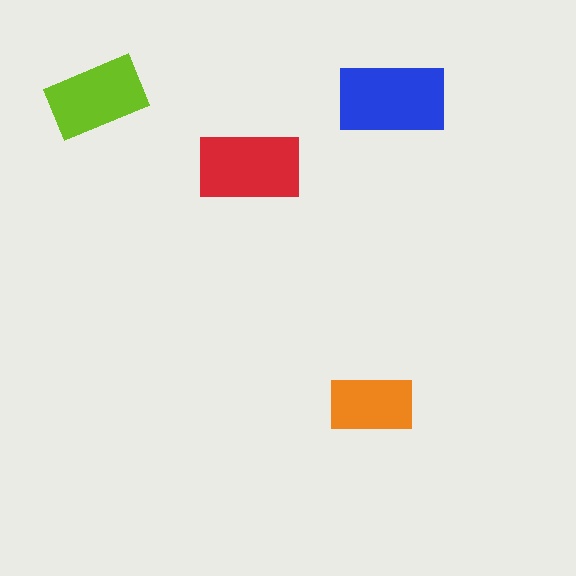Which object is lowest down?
The orange rectangle is bottommost.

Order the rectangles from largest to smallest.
the blue one, the red one, the lime one, the orange one.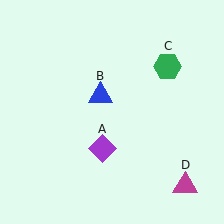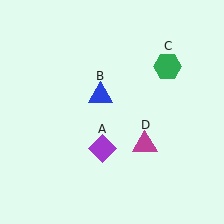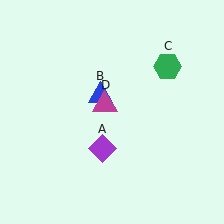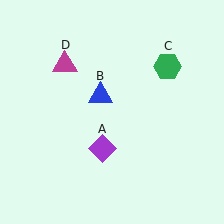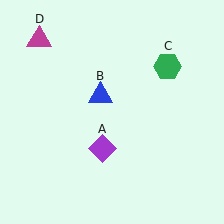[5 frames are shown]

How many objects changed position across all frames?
1 object changed position: magenta triangle (object D).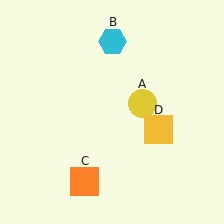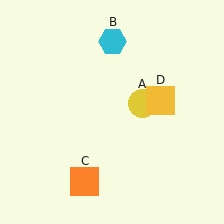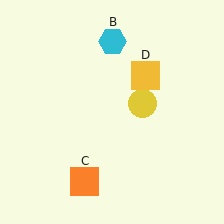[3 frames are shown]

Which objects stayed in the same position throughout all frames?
Yellow circle (object A) and cyan hexagon (object B) and orange square (object C) remained stationary.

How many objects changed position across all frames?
1 object changed position: yellow square (object D).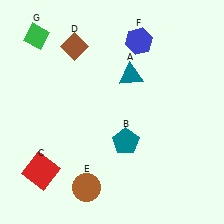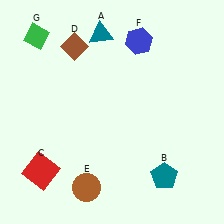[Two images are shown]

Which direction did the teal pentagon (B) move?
The teal pentagon (B) moved right.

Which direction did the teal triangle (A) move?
The teal triangle (A) moved up.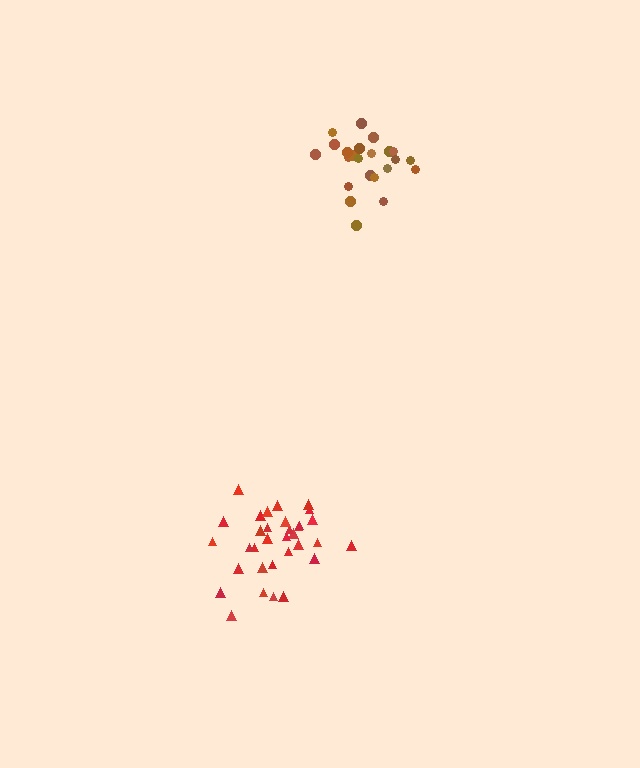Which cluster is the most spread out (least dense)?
Red.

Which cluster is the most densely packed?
Brown.